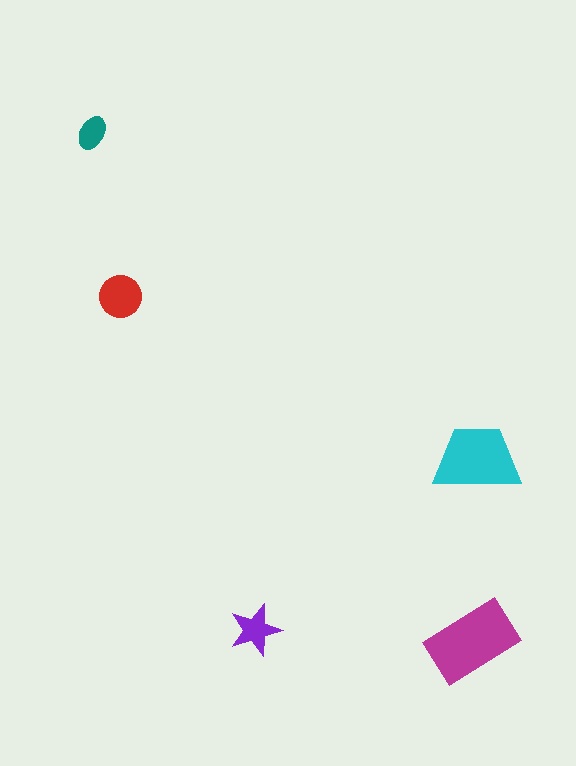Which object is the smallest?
The teal ellipse.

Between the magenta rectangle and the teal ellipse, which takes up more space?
The magenta rectangle.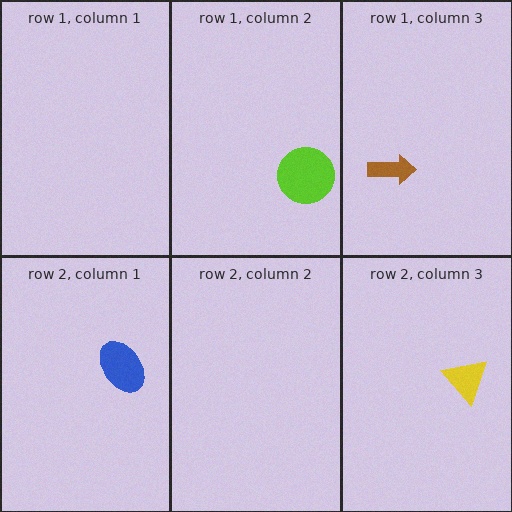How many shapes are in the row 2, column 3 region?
1.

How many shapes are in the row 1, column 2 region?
1.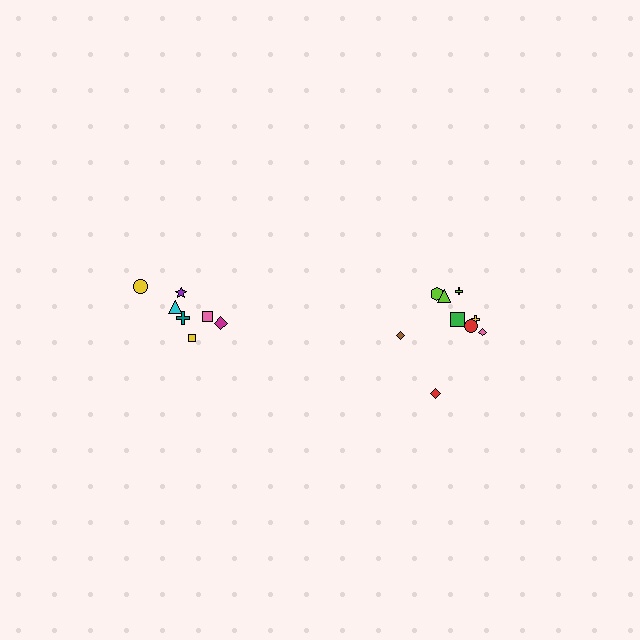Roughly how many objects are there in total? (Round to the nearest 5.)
Roughly 15 objects in total.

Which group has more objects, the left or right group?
The right group.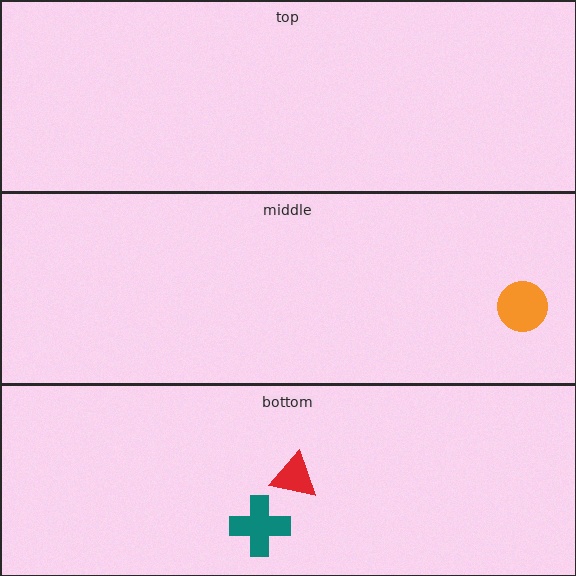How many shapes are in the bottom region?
2.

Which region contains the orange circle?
The middle region.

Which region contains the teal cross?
The bottom region.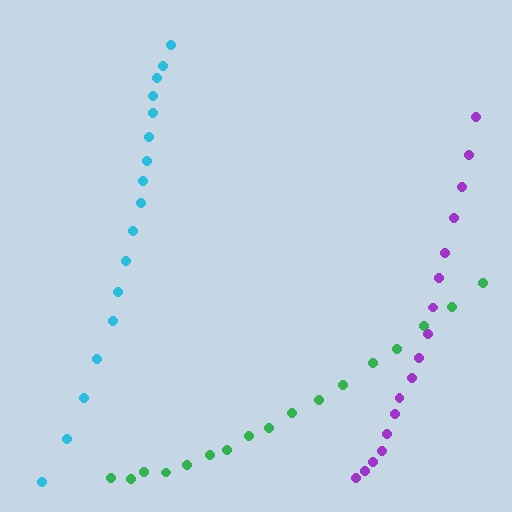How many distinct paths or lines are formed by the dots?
There are 3 distinct paths.